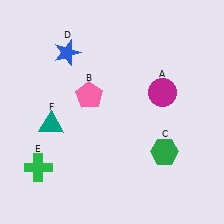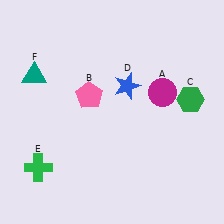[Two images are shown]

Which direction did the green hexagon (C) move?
The green hexagon (C) moved up.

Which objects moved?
The objects that moved are: the green hexagon (C), the blue star (D), the teal triangle (F).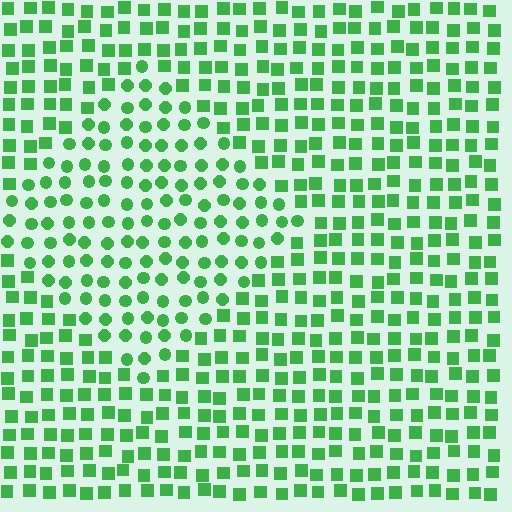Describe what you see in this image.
The image is filled with small green elements arranged in a uniform grid. A diamond-shaped region contains circles, while the surrounding area contains squares. The boundary is defined purely by the change in element shape.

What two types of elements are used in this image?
The image uses circles inside the diamond region and squares outside it.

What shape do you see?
I see a diamond.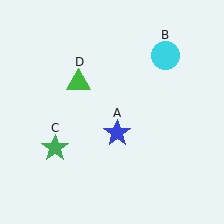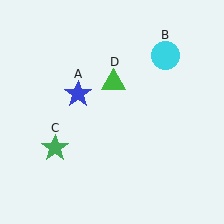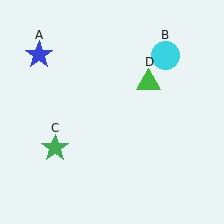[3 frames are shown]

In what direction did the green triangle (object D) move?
The green triangle (object D) moved right.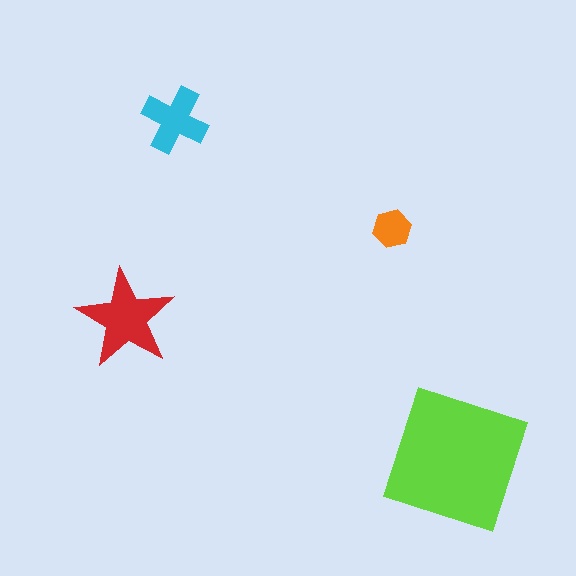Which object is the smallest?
The orange hexagon.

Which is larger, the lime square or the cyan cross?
The lime square.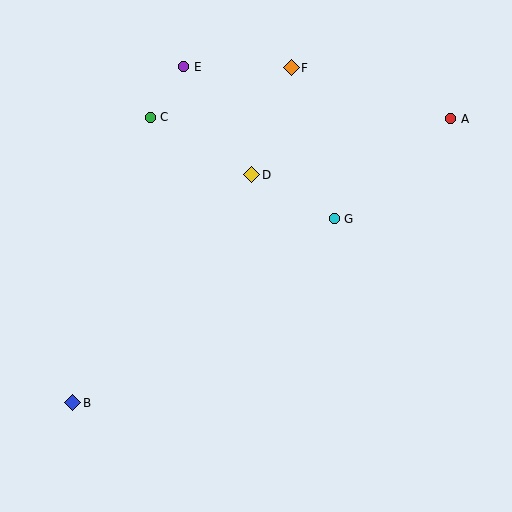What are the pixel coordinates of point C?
Point C is at (150, 117).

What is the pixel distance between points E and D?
The distance between E and D is 128 pixels.